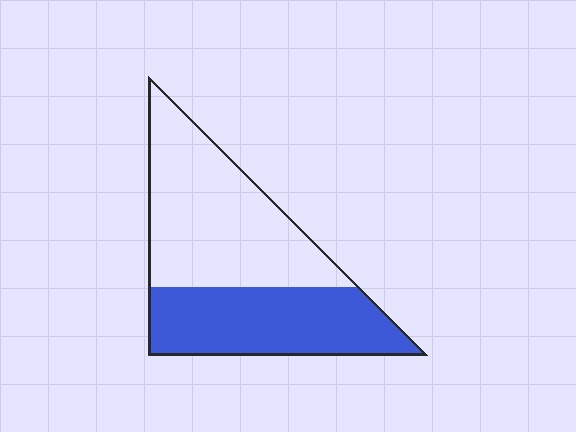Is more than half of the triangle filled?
No.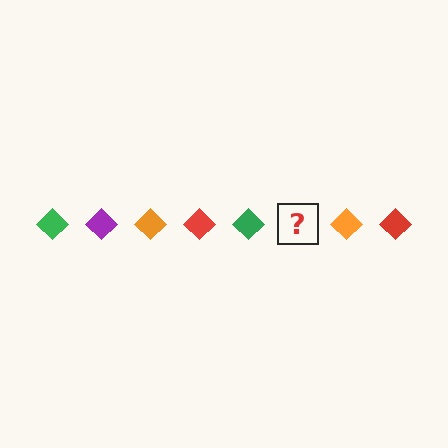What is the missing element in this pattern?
The missing element is a purple diamond.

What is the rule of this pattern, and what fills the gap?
The rule is that the pattern cycles through green, purple, orange, red diamonds. The gap should be filled with a purple diamond.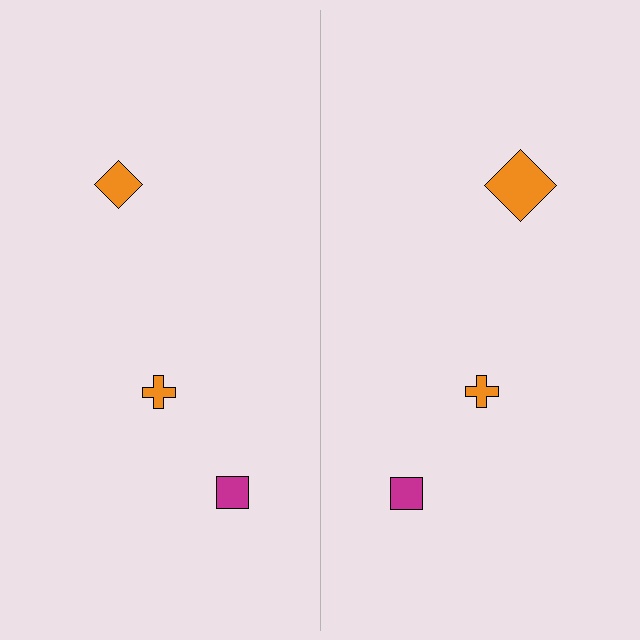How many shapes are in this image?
There are 6 shapes in this image.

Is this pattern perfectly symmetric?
No, the pattern is not perfectly symmetric. The orange diamond on the right side has a different size than its mirror counterpart.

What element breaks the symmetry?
The orange diamond on the right side has a different size than its mirror counterpart.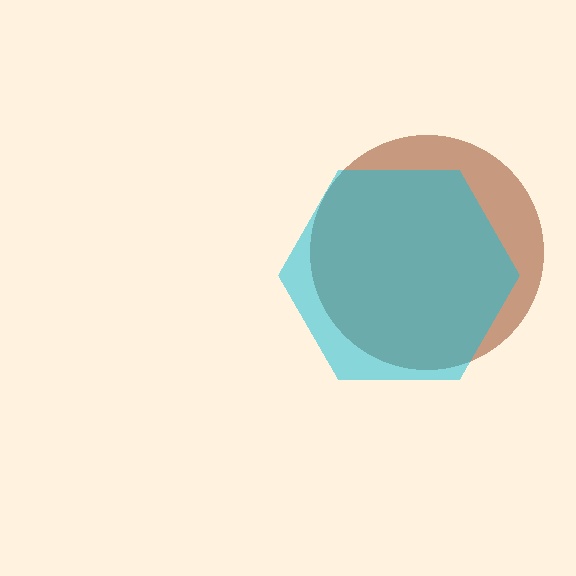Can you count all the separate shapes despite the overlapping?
Yes, there are 2 separate shapes.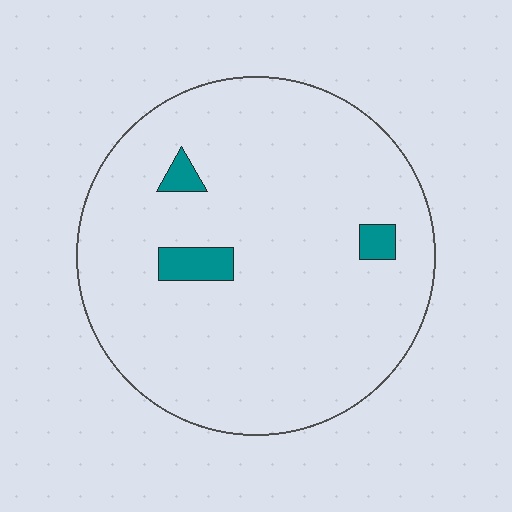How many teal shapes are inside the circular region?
3.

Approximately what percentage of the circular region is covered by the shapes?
Approximately 5%.